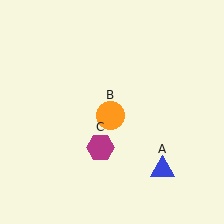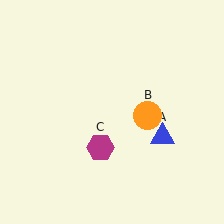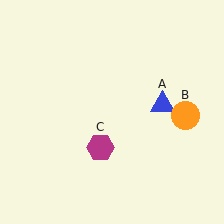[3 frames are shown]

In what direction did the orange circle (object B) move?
The orange circle (object B) moved right.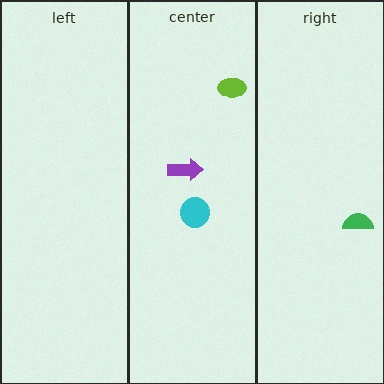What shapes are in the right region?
The green semicircle.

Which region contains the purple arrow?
The center region.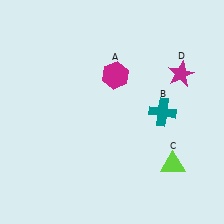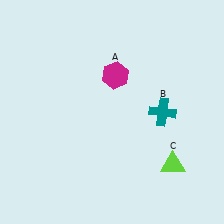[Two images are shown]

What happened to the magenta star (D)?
The magenta star (D) was removed in Image 2. It was in the top-right area of Image 1.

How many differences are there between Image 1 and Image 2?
There is 1 difference between the two images.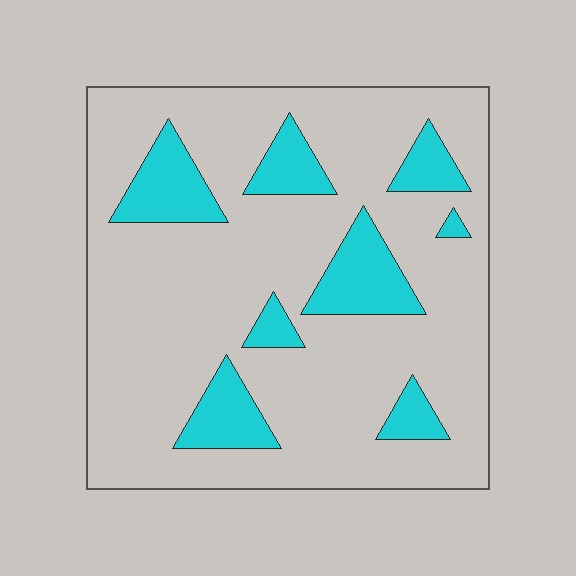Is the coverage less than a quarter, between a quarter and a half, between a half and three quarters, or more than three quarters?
Less than a quarter.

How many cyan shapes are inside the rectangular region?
8.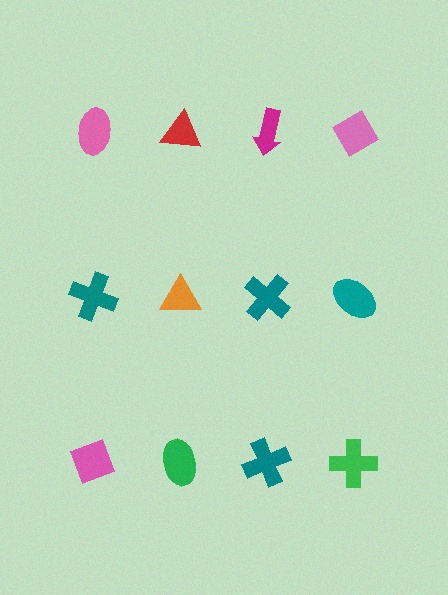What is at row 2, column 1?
A teal cross.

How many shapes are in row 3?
4 shapes.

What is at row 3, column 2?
A green ellipse.